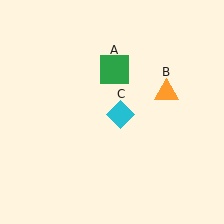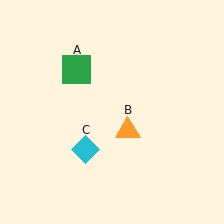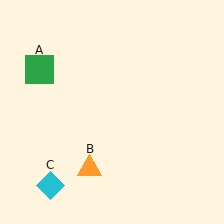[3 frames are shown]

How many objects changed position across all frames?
3 objects changed position: green square (object A), orange triangle (object B), cyan diamond (object C).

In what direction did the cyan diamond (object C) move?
The cyan diamond (object C) moved down and to the left.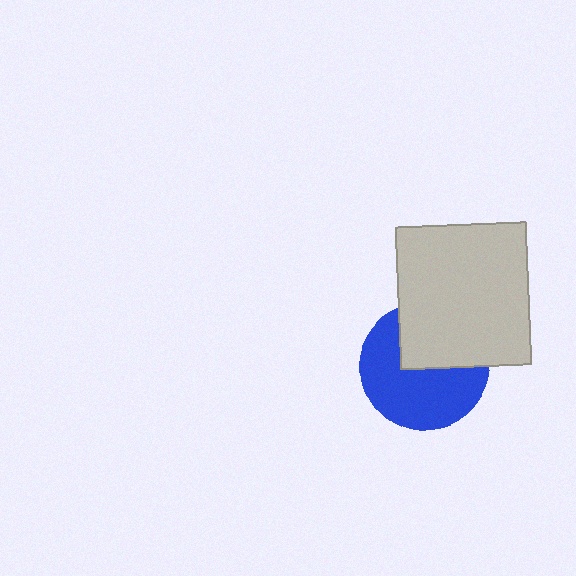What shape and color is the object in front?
The object in front is a light gray rectangle.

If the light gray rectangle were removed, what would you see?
You would see the complete blue circle.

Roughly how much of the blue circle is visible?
About half of it is visible (roughly 61%).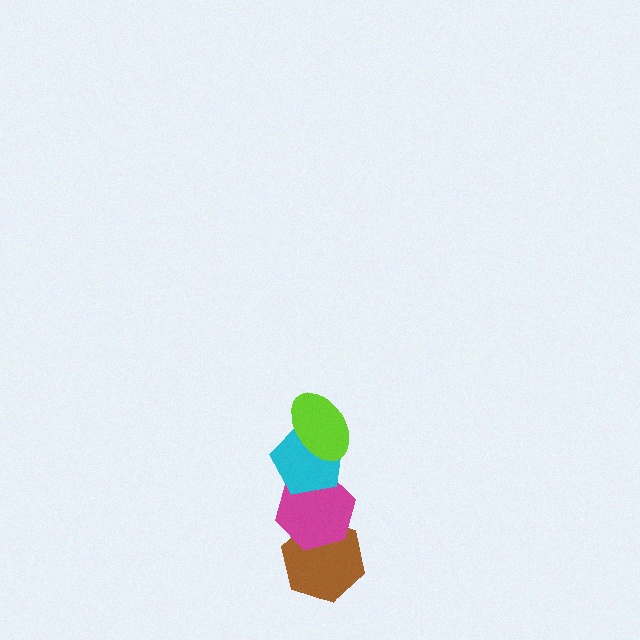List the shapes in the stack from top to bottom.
From top to bottom: the lime ellipse, the cyan pentagon, the magenta hexagon, the brown hexagon.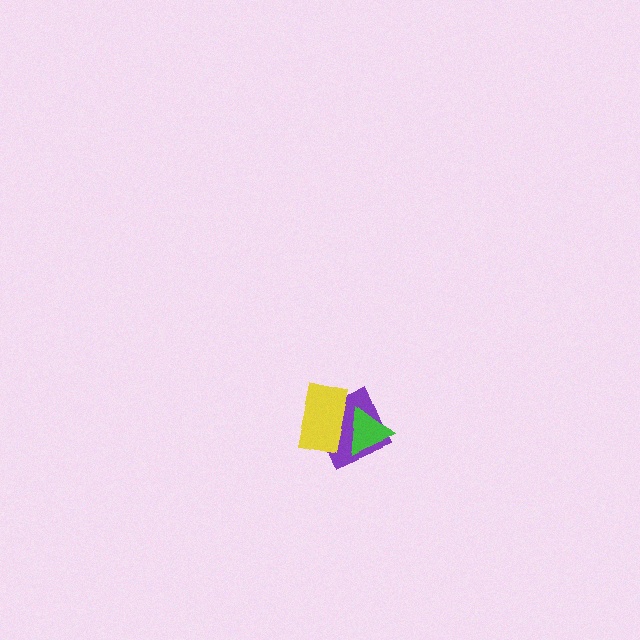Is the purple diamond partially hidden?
Yes, it is partially covered by another shape.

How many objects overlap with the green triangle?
2 objects overlap with the green triangle.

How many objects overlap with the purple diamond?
2 objects overlap with the purple diamond.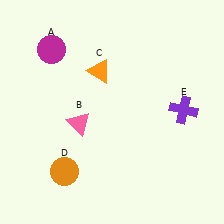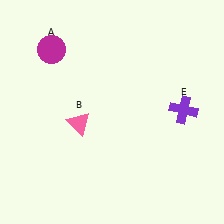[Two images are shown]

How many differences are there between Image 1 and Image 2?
There are 2 differences between the two images.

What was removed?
The orange triangle (C), the orange circle (D) were removed in Image 2.